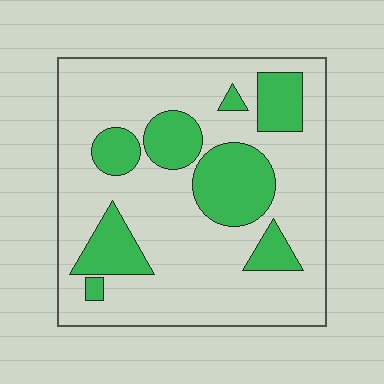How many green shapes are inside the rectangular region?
8.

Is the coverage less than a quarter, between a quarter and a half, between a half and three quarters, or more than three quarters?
Between a quarter and a half.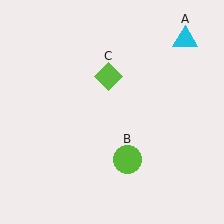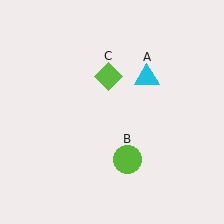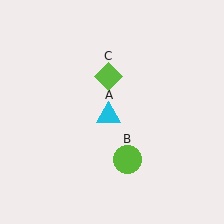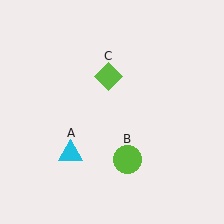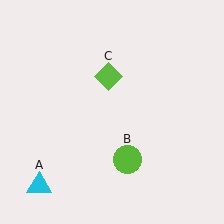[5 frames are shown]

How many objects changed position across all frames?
1 object changed position: cyan triangle (object A).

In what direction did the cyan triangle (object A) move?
The cyan triangle (object A) moved down and to the left.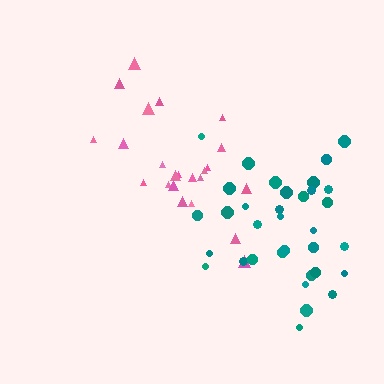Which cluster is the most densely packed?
Teal.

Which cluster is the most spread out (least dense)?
Pink.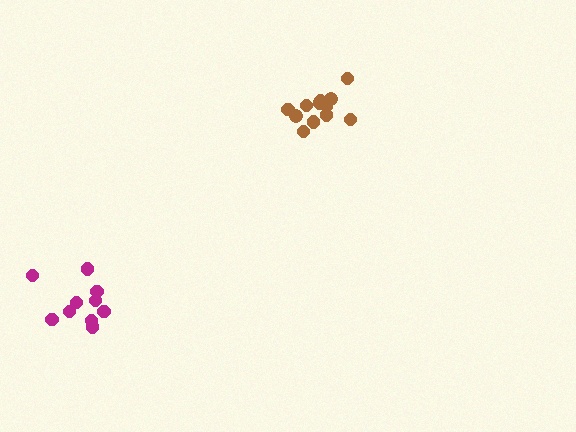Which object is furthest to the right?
The brown cluster is rightmost.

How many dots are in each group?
Group 1: 12 dots, Group 2: 10 dots (22 total).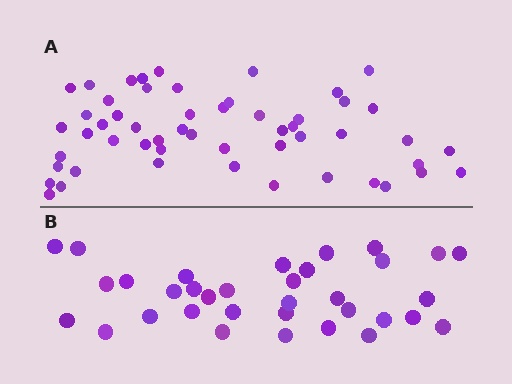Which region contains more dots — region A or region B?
Region A (the top region) has more dots.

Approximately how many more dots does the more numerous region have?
Region A has approximately 20 more dots than region B.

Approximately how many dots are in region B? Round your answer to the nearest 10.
About 30 dots. (The exact count is 34, which rounds to 30.)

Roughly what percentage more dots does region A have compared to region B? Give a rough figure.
About 55% more.